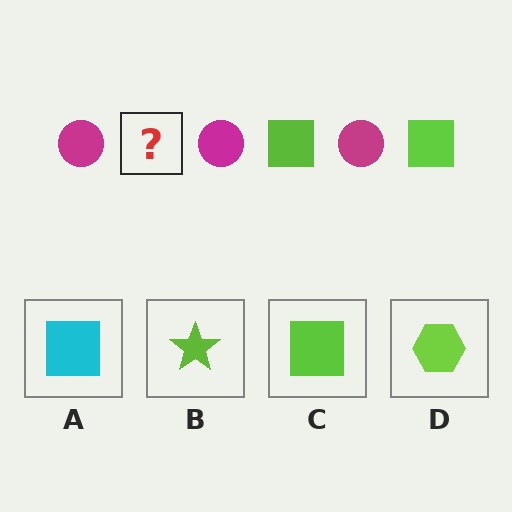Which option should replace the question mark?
Option C.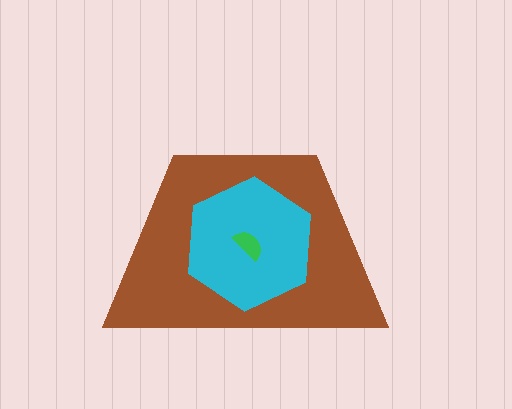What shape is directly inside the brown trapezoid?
The cyan hexagon.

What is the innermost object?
The green semicircle.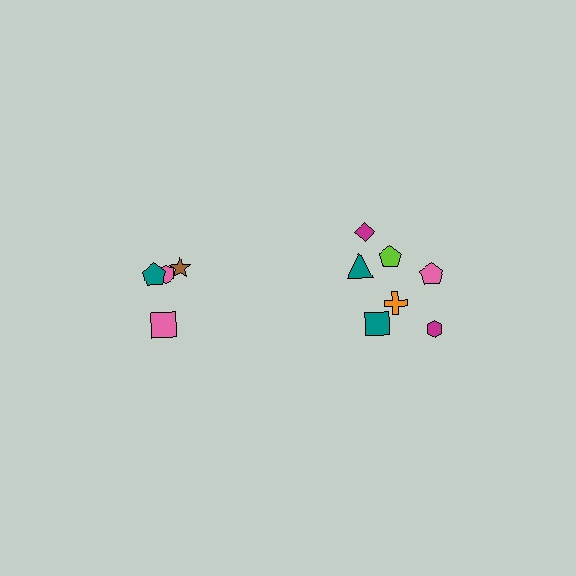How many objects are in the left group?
There are 4 objects.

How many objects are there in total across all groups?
There are 11 objects.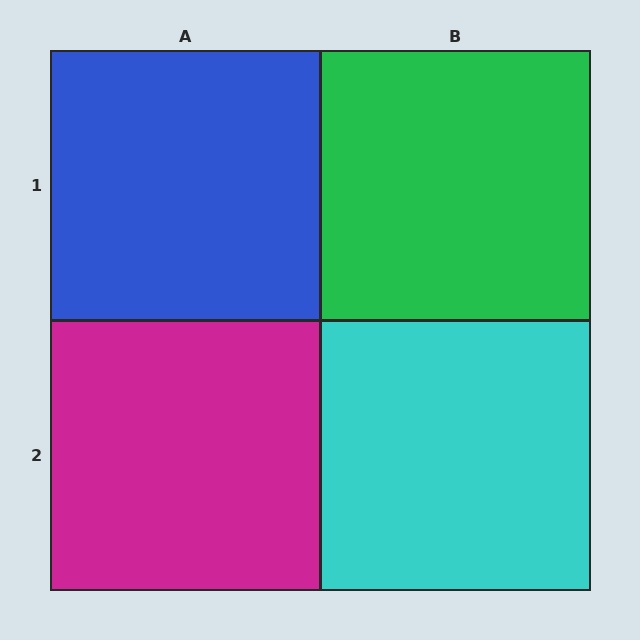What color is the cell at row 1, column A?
Blue.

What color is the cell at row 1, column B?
Green.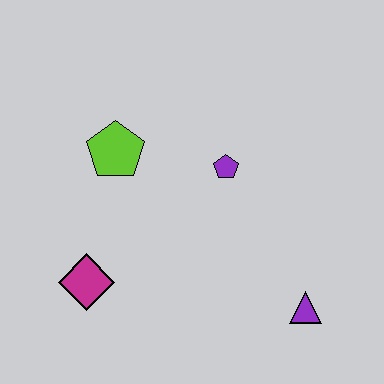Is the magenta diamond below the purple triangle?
No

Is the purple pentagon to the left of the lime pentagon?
No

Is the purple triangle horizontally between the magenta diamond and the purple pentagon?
No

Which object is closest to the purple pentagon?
The lime pentagon is closest to the purple pentagon.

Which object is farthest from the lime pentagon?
The purple triangle is farthest from the lime pentagon.